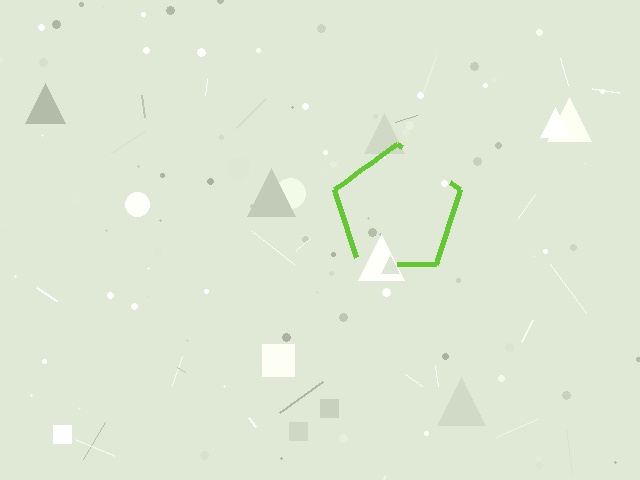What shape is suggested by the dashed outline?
The dashed outline suggests a pentagon.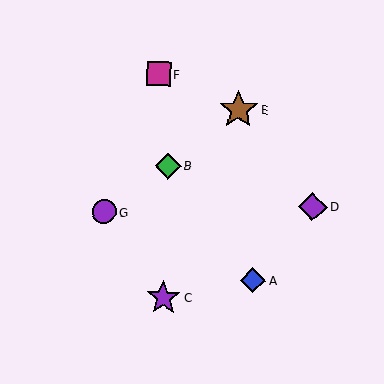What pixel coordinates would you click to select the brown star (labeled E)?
Click at (238, 110) to select the brown star E.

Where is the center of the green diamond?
The center of the green diamond is at (168, 166).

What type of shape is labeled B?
Shape B is a green diamond.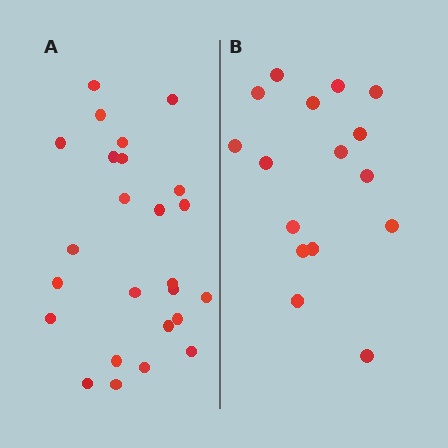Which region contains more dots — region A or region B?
Region A (the left region) has more dots.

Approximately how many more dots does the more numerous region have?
Region A has roughly 8 or so more dots than region B.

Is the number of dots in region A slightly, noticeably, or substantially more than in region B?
Region A has substantially more. The ratio is roughly 1.6 to 1.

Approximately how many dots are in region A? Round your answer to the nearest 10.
About 20 dots. (The exact count is 25, which rounds to 20.)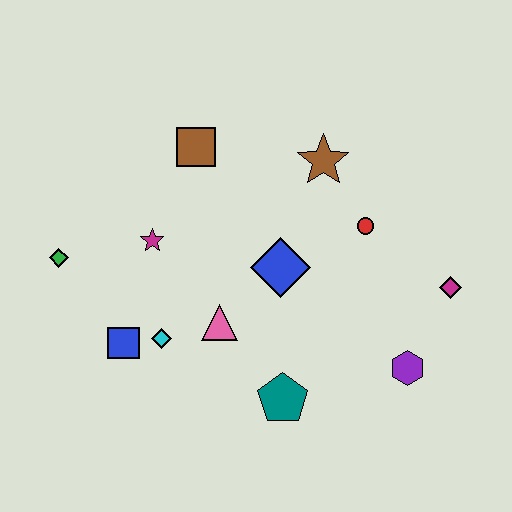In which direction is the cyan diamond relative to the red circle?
The cyan diamond is to the left of the red circle.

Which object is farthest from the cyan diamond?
The magenta diamond is farthest from the cyan diamond.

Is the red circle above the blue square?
Yes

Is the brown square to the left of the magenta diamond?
Yes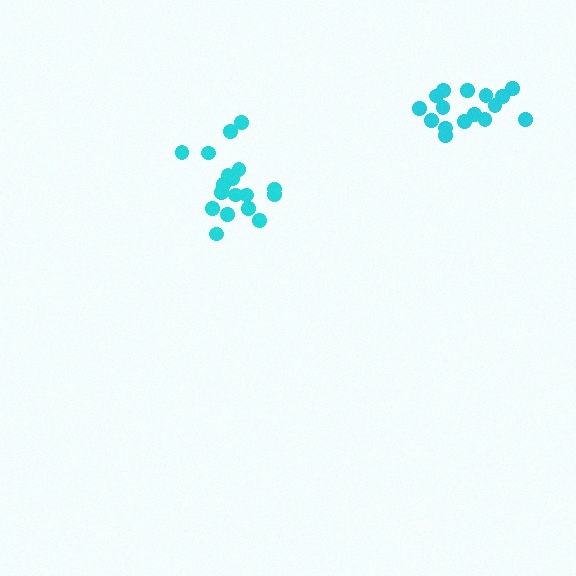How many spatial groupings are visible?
There are 2 spatial groupings.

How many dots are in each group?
Group 1: 18 dots, Group 2: 16 dots (34 total).